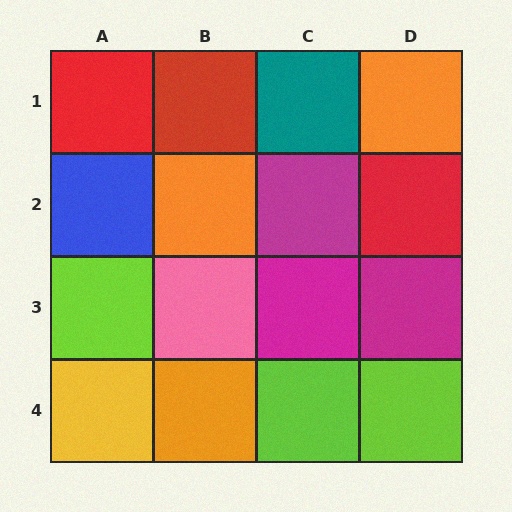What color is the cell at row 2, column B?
Orange.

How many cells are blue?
1 cell is blue.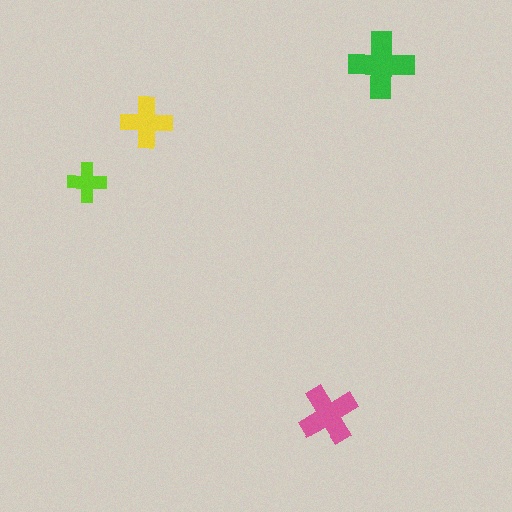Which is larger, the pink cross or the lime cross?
The pink one.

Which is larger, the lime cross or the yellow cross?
The yellow one.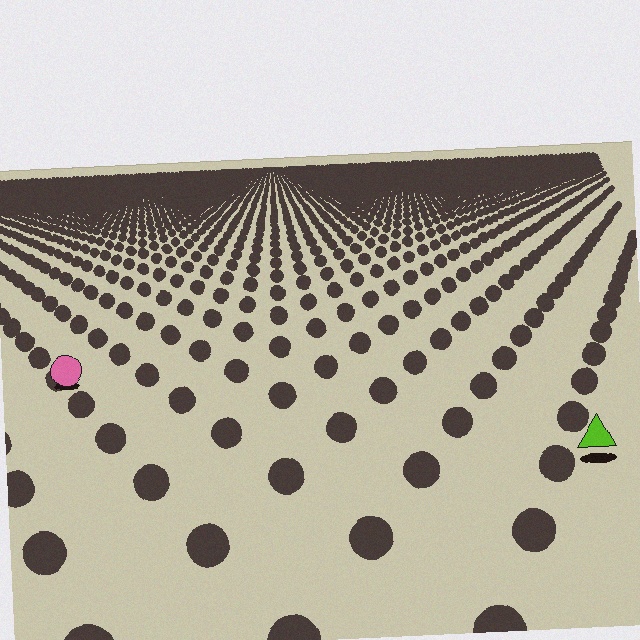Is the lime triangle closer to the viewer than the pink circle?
Yes. The lime triangle is closer — you can tell from the texture gradient: the ground texture is coarser near it.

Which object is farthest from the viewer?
The pink circle is farthest from the viewer. It appears smaller and the ground texture around it is denser.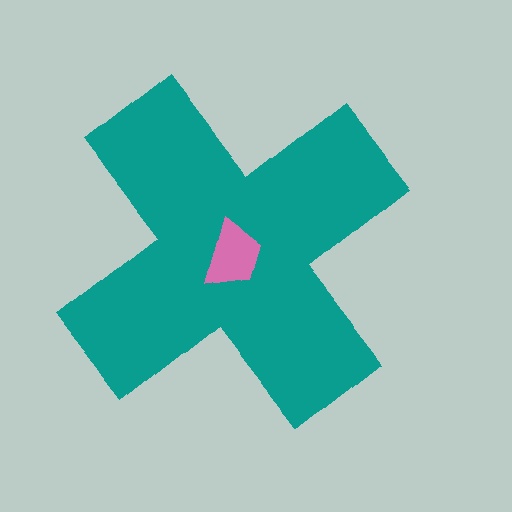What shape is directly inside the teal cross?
The pink trapezoid.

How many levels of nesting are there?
2.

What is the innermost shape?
The pink trapezoid.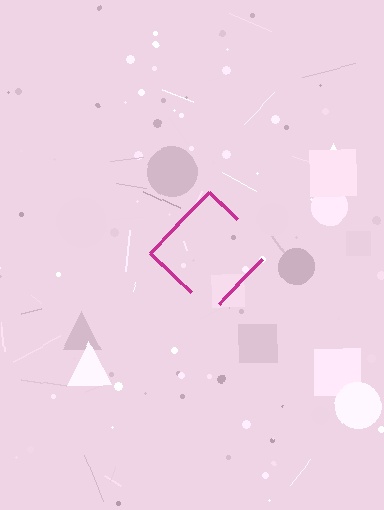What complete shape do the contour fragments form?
The contour fragments form a diamond.